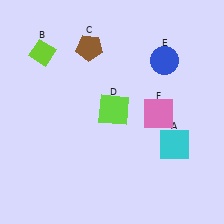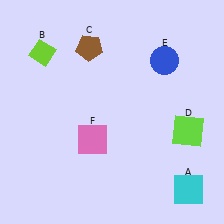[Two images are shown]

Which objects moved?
The objects that moved are: the cyan square (A), the lime square (D), the pink square (F).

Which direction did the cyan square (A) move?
The cyan square (A) moved down.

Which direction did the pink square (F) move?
The pink square (F) moved left.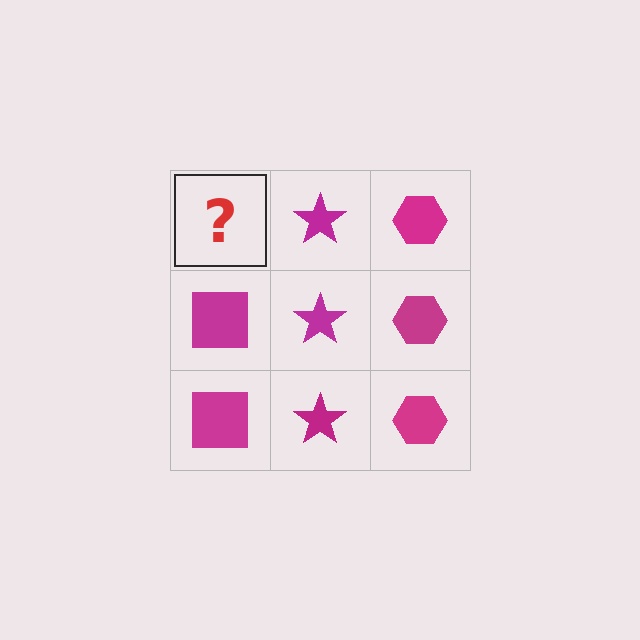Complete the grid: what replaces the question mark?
The question mark should be replaced with a magenta square.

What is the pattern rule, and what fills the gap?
The rule is that each column has a consistent shape. The gap should be filled with a magenta square.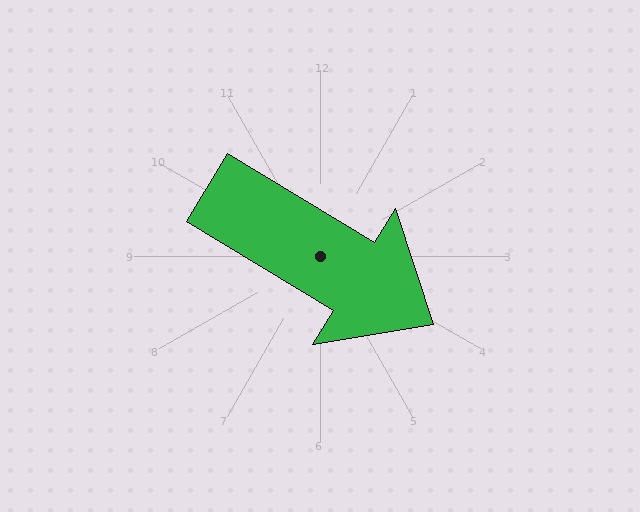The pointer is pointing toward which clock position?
Roughly 4 o'clock.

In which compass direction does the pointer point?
Southeast.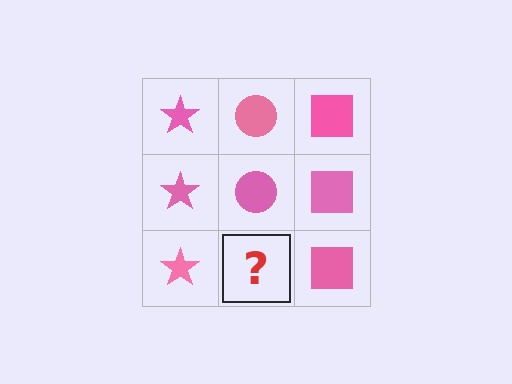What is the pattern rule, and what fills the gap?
The rule is that each column has a consistent shape. The gap should be filled with a pink circle.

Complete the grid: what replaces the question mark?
The question mark should be replaced with a pink circle.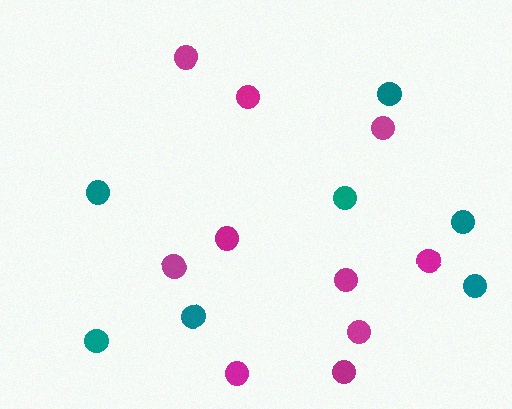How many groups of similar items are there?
There are 2 groups: one group of teal circles (7) and one group of magenta circles (10).